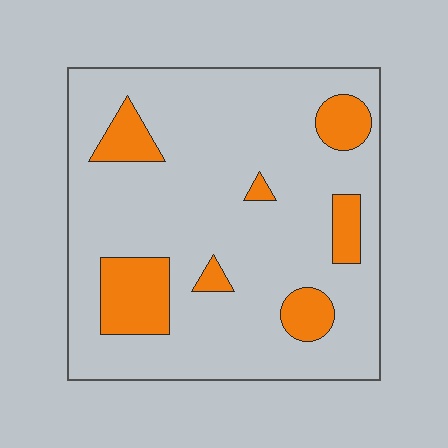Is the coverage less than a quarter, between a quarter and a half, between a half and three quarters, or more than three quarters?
Less than a quarter.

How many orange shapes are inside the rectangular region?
7.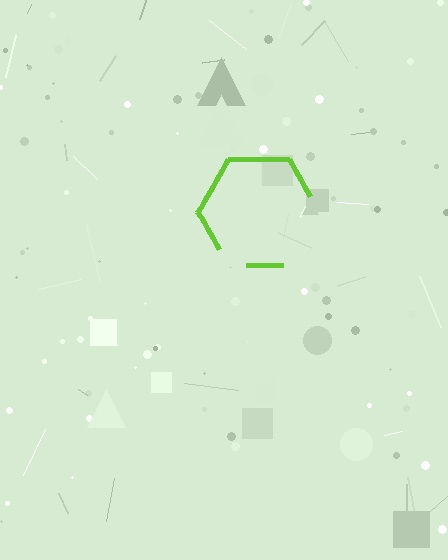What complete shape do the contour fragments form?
The contour fragments form a hexagon.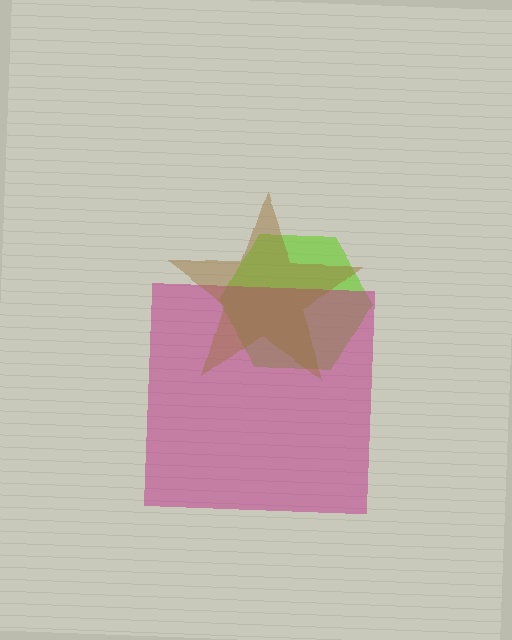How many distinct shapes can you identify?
There are 3 distinct shapes: a lime hexagon, a magenta square, a brown star.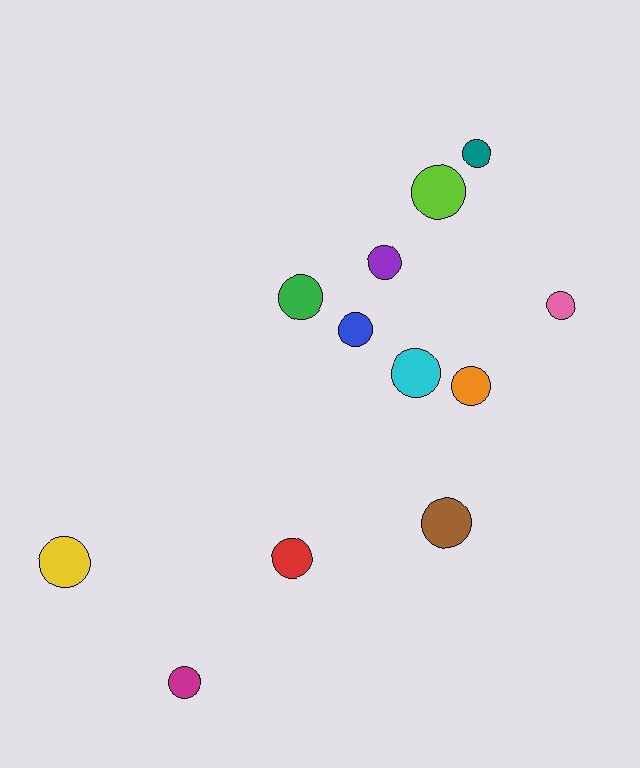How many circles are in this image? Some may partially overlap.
There are 12 circles.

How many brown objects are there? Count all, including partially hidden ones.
There is 1 brown object.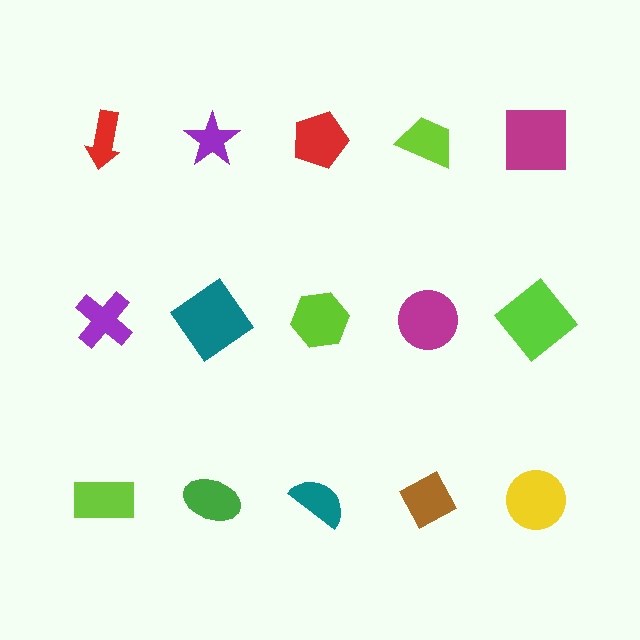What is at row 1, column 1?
A red arrow.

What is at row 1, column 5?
A magenta square.